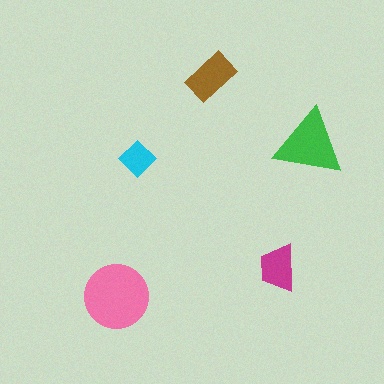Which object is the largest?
The pink circle.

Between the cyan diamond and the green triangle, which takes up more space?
The green triangle.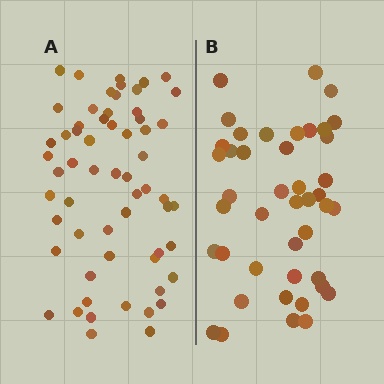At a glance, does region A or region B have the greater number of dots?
Region A (the left region) has more dots.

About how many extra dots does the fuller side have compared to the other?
Region A has approximately 15 more dots than region B.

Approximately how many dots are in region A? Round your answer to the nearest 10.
About 60 dots.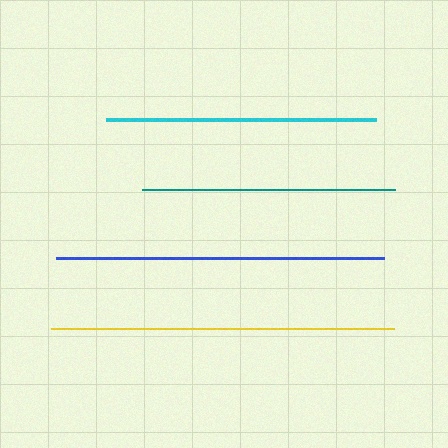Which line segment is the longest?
The yellow line is the longest at approximately 343 pixels.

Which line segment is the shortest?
The teal line is the shortest at approximately 253 pixels.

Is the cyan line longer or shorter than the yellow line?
The yellow line is longer than the cyan line.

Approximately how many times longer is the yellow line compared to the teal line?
The yellow line is approximately 1.4 times the length of the teal line.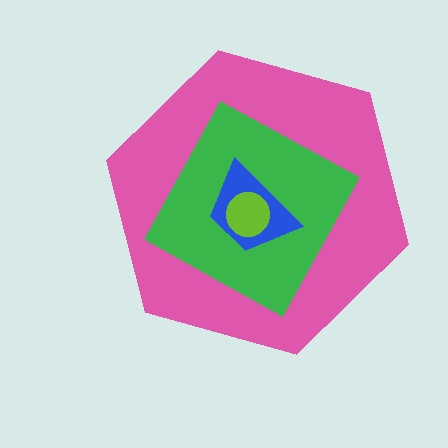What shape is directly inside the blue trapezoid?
The lime circle.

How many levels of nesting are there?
4.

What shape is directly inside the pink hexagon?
The green square.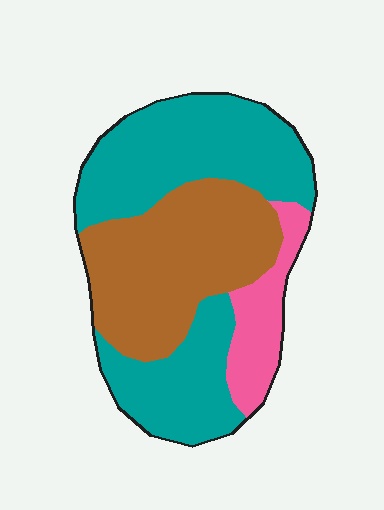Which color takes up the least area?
Pink, at roughly 15%.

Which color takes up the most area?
Teal, at roughly 50%.